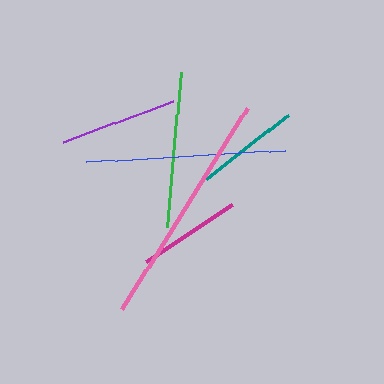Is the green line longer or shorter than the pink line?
The pink line is longer than the green line.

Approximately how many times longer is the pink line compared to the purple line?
The pink line is approximately 2.0 times the length of the purple line.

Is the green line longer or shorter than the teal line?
The green line is longer than the teal line.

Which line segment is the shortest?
The magenta line is the shortest at approximately 103 pixels.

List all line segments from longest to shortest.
From longest to shortest: pink, blue, green, purple, teal, magenta.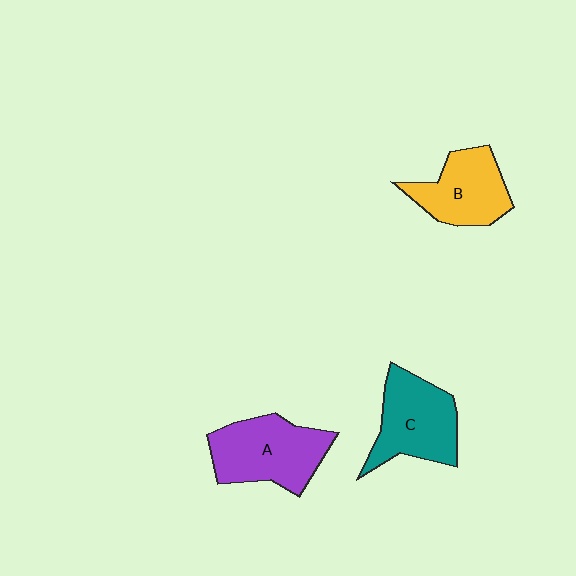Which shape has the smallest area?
Shape B (yellow).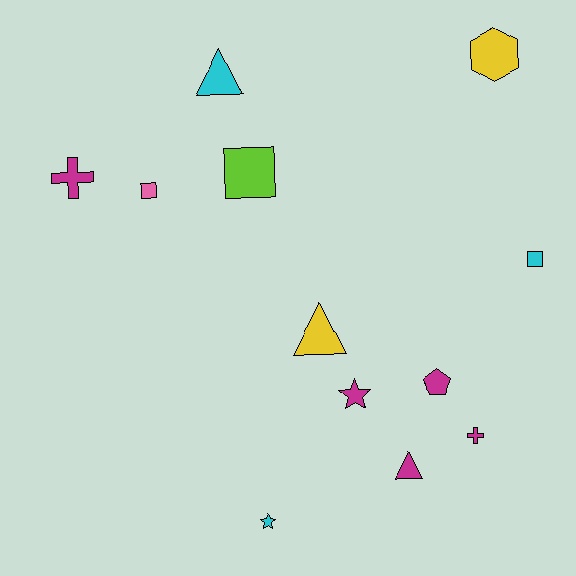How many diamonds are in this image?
There are no diamonds.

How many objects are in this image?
There are 12 objects.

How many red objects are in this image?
There are no red objects.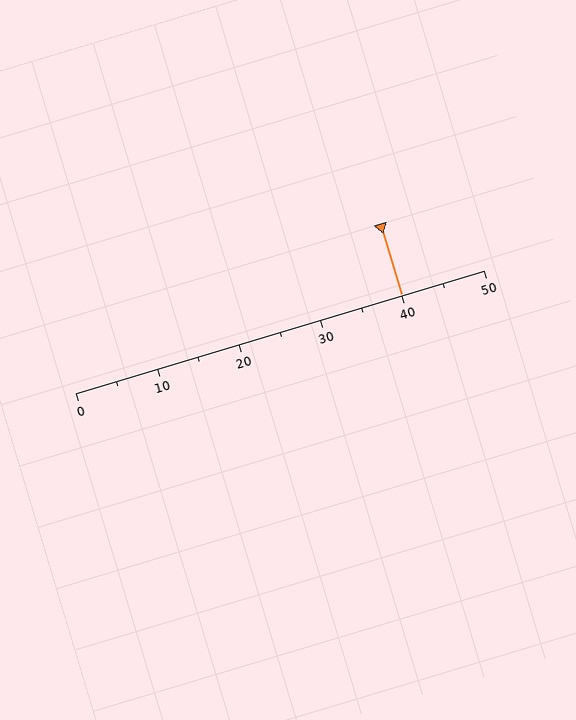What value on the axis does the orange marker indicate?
The marker indicates approximately 40.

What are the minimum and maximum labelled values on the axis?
The axis runs from 0 to 50.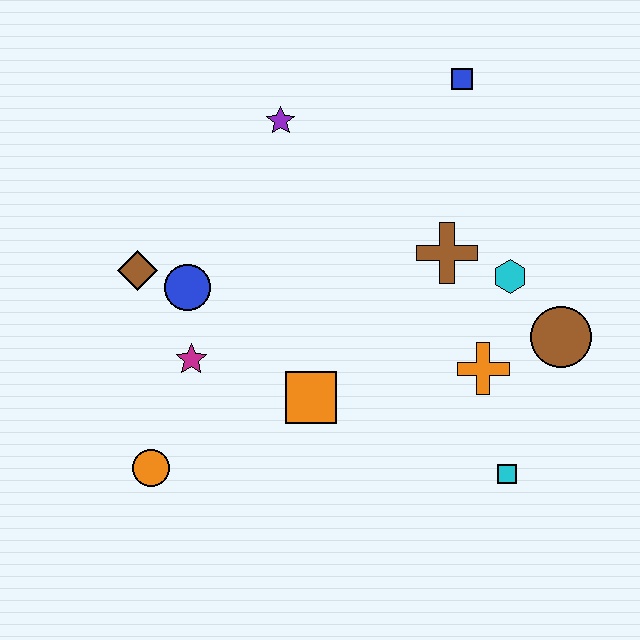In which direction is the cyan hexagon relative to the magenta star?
The cyan hexagon is to the right of the magenta star.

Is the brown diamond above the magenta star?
Yes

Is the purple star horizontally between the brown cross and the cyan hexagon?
No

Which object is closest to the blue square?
The brown cross is closest to the blue square.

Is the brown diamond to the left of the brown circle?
Yes